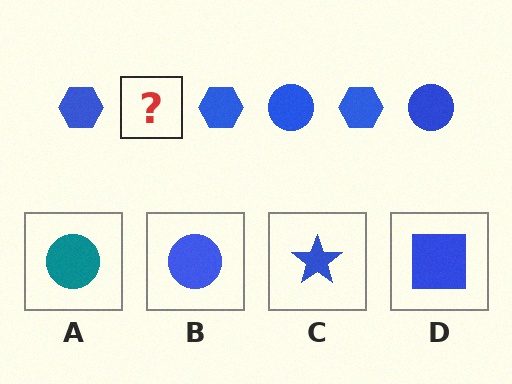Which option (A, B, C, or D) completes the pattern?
B.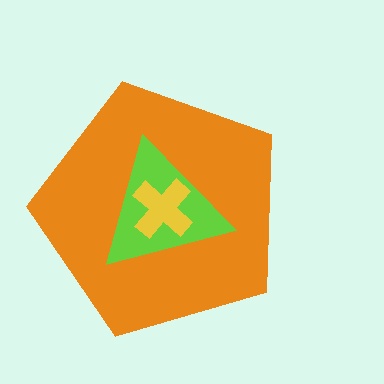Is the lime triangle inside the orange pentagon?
Yes.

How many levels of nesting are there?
3.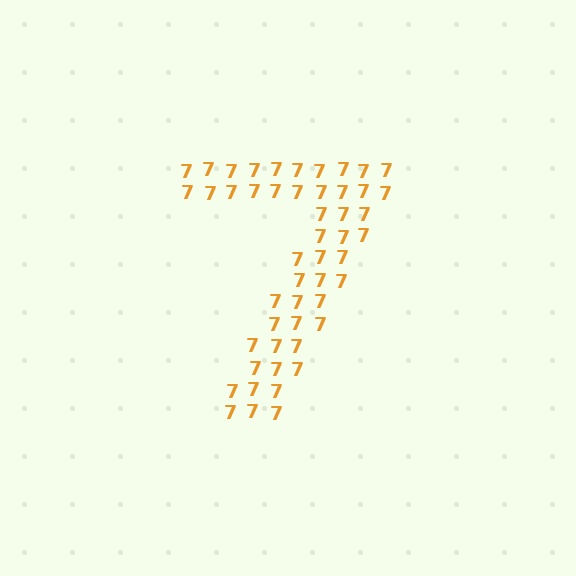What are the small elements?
The small elements are digit 7's.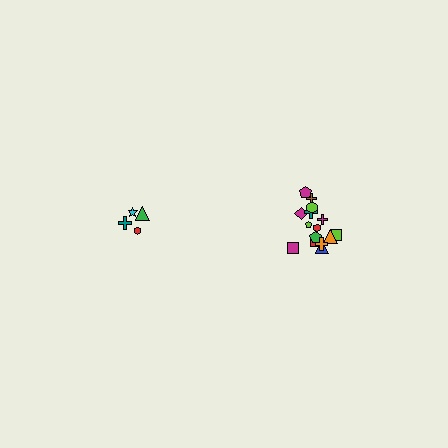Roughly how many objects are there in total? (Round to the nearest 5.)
Roughly 20 objects in total.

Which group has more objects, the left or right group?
The right group.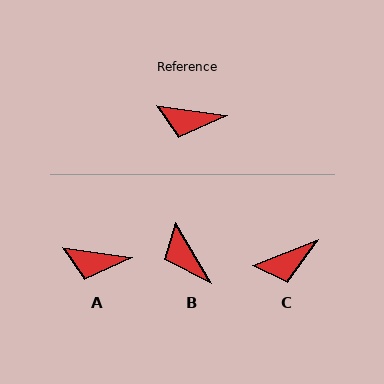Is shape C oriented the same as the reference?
No, it is off by about 30 degrees.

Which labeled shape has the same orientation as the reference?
A.